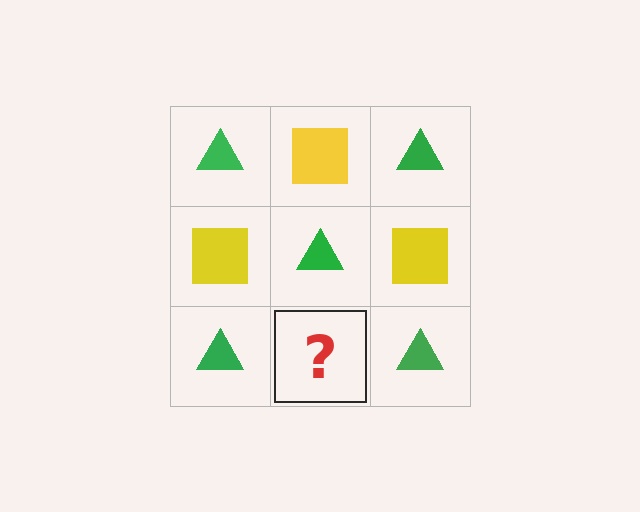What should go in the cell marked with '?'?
The missing cell should contain a yellow square.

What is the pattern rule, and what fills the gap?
The rule is that it alternates green triangle and yellow square in a checkerboard pattern. The gap should be filled with a yellow square.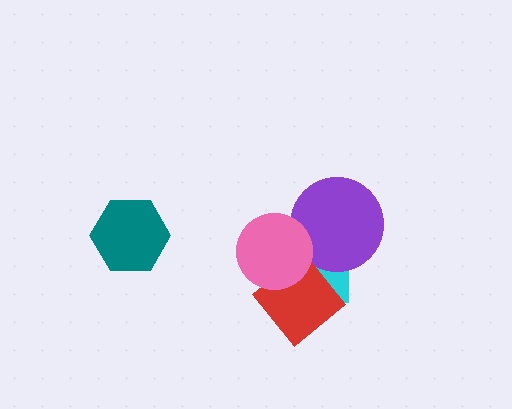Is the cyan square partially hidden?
Yes, it is partially covered by another shape.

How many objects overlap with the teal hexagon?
0 objects overlap with the teal hexagon.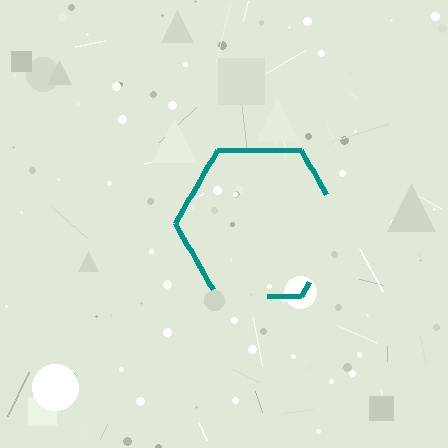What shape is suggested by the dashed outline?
The dashed outline suggests a hexagon.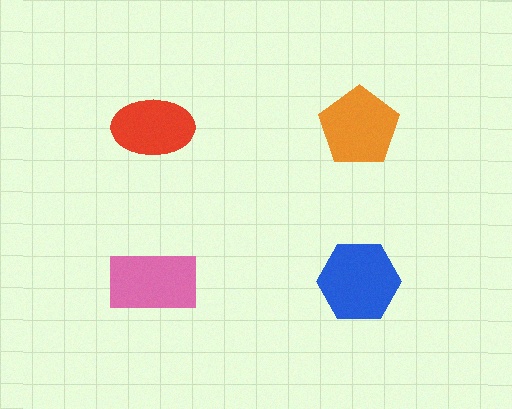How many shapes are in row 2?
2 shapes.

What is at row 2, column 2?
A blue hexagon.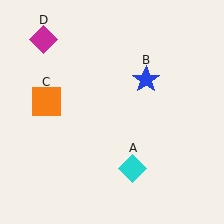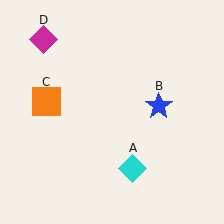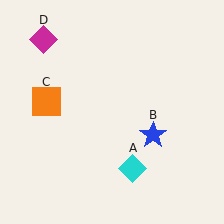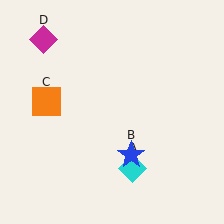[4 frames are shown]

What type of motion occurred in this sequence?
The blue star (object B) rotated clockwise around the center of the scene.